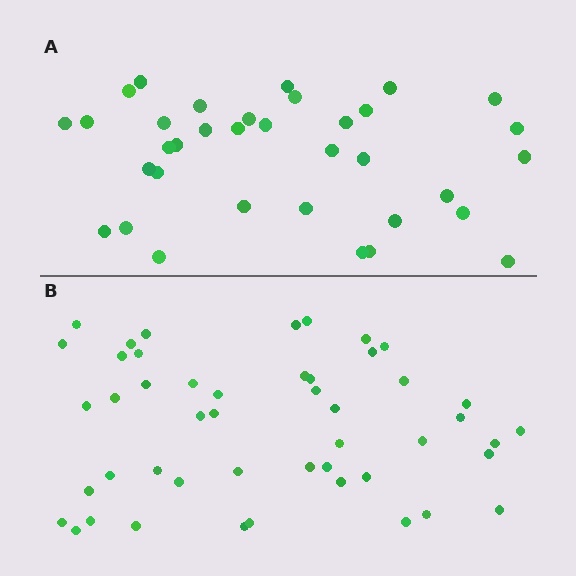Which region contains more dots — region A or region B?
Region B (the bottom region) has more dots.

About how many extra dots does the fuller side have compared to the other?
Region B has approximately 15 more dots than region A.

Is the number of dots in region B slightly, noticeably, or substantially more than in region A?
Region B has noticeably more, but not dramatically so. The ratio is roughly 1.4 to 1.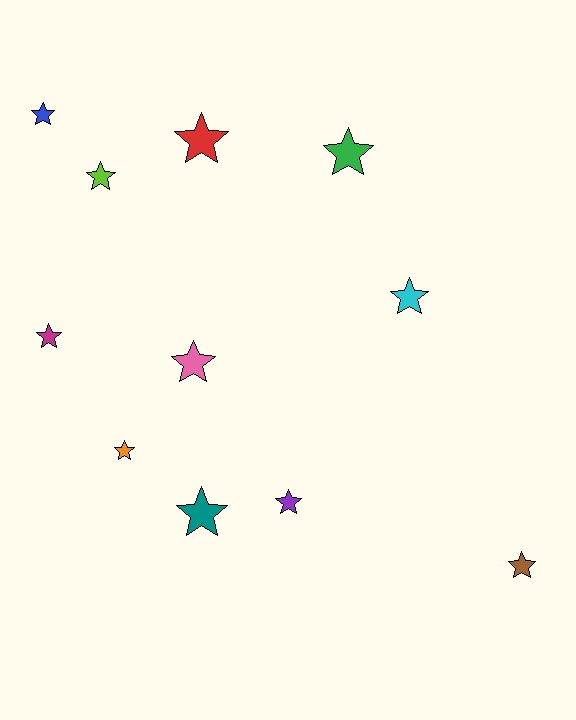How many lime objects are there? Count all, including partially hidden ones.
There is 1 lime object.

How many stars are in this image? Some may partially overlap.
There are 11 stars.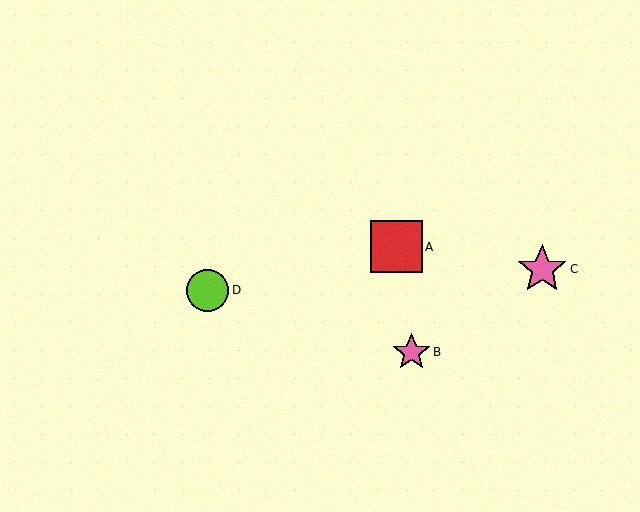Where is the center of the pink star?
The center of the pink star is at (542, 269).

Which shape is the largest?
The red square (labeled A) is the largest.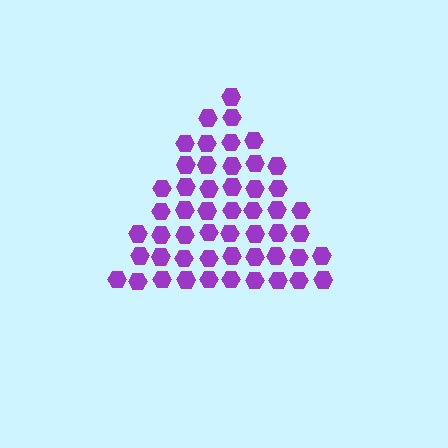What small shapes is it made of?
It is made of small hexagons.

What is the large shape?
The large shape is a triangle.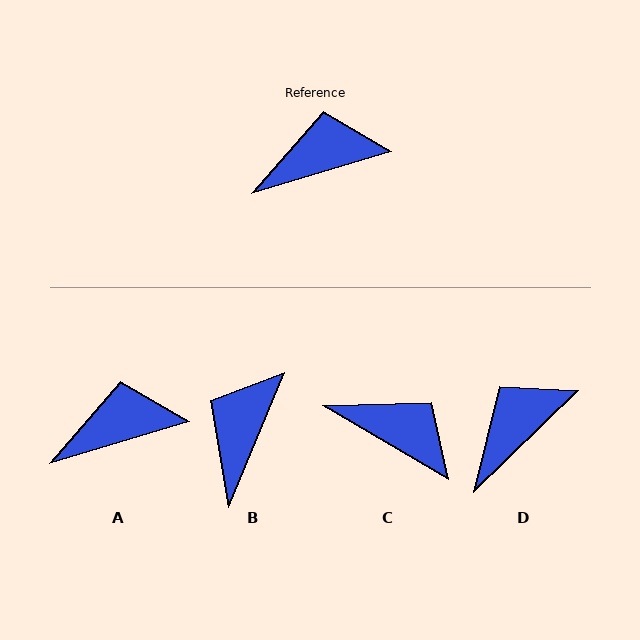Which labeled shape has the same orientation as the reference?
A.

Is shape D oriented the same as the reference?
No, it is off by about 27 degrees.